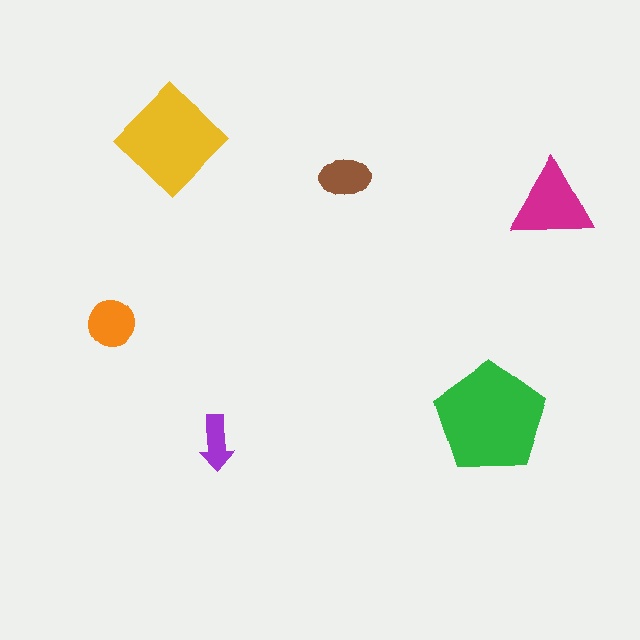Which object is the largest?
The green pentagon.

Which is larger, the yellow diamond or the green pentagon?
The green pentagon.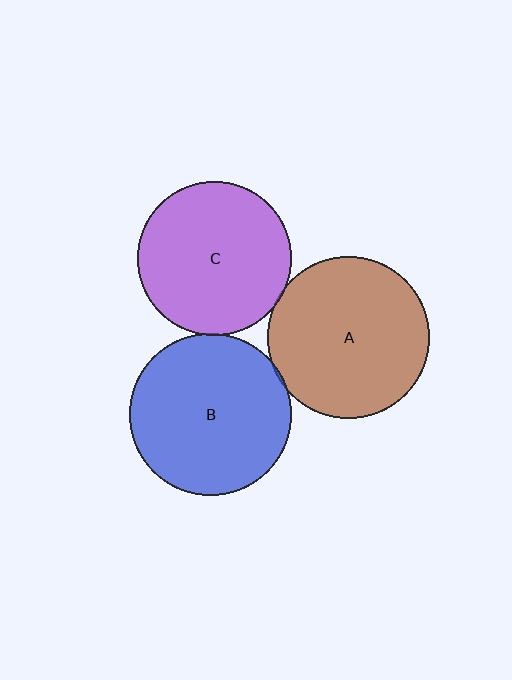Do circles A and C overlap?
Yes.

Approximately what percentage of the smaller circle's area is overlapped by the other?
Approximately 5%.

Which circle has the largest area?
Circle A (brown).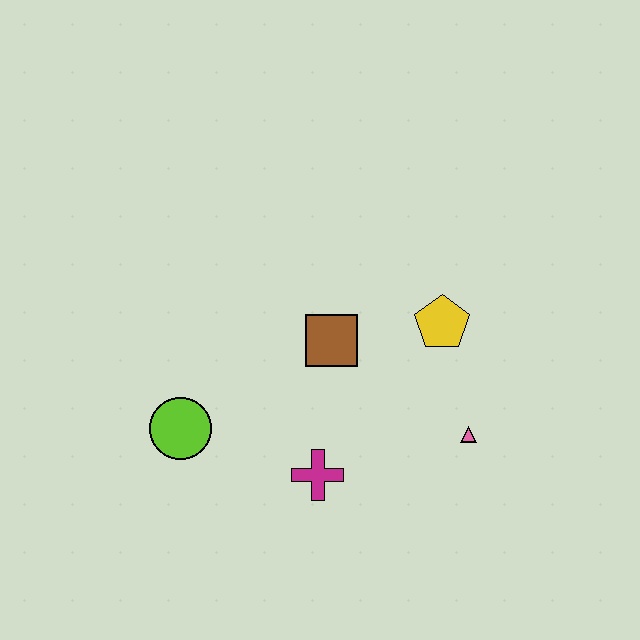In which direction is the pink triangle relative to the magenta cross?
The pink triangle is to the right of the magenta cross.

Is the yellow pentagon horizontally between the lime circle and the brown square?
No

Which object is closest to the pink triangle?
The yellow pentagon is closest to the pink triangle.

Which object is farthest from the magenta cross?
The yellow pentagon is farthest from the magenta cross.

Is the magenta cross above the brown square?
No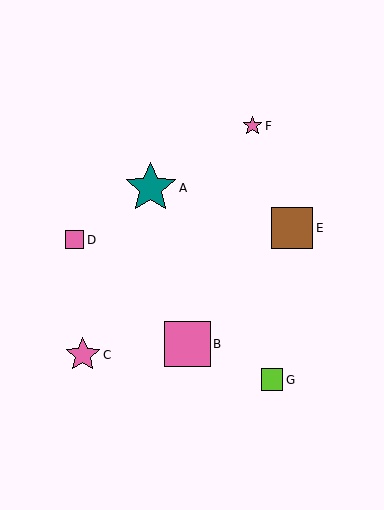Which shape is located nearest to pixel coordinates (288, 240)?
The brown square (labeled E) at (292, 228) is nearest to that location.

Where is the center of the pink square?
The center of the pink square is at (187, 344).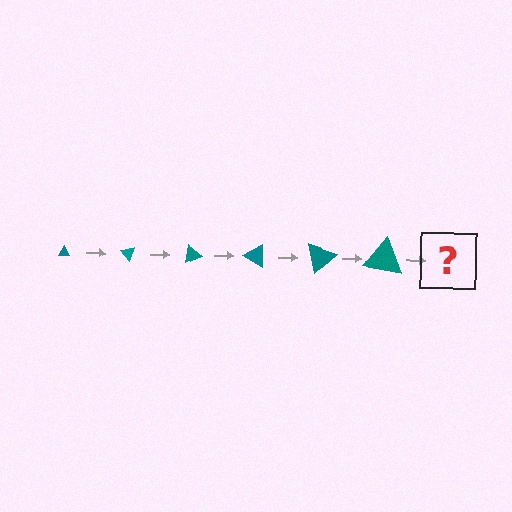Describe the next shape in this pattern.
It should be a triangle, larger than the previous one and rotated 300 degrees from the start.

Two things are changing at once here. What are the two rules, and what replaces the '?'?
The two rules are that the triangle grows larger each step and it rotates 50 degrees each step. The '?' should be a triangle, larger than the previous one and rotated 300 degrees from the start.